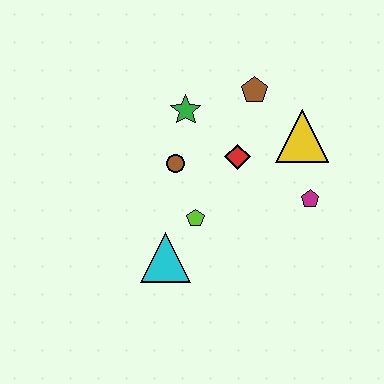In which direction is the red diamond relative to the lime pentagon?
The red diamond is above the lime pentagon.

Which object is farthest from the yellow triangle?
The cyan triangle is farthest from the yellow triangle.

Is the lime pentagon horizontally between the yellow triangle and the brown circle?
Yes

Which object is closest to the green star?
The brown circle is closest to the green star.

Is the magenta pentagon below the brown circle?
Yes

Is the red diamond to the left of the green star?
No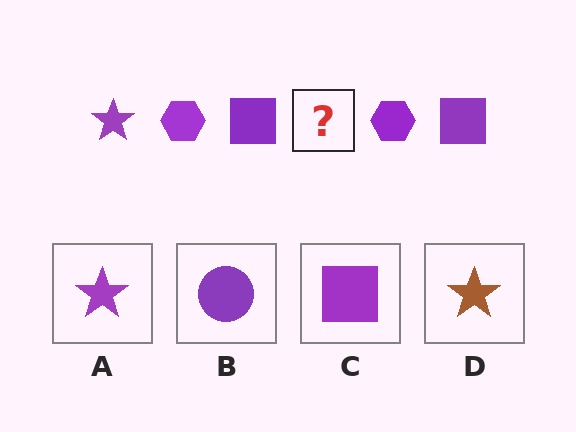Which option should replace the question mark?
Option A.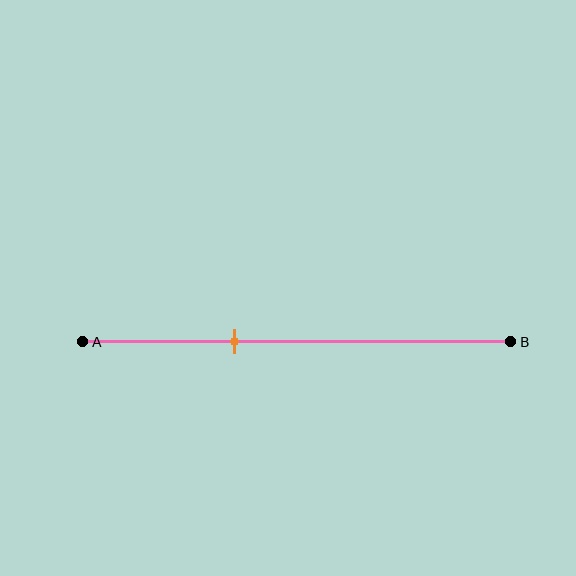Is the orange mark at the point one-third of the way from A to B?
Yes, the mark is approximately at the one-third point.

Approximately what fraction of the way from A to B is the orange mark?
The orange mark is approximately 35% of the way from A to B.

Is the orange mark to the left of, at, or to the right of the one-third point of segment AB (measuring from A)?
The orange mark is approximately at the one-third point of segment AB.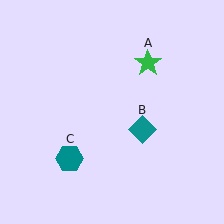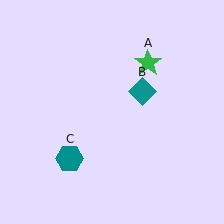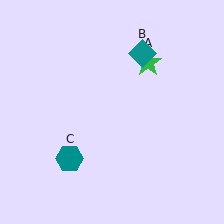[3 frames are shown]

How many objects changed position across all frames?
1 object changed position: teal diamond (object B).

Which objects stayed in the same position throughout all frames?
Green star (object A) and teal hexagon (object C) remained stationary.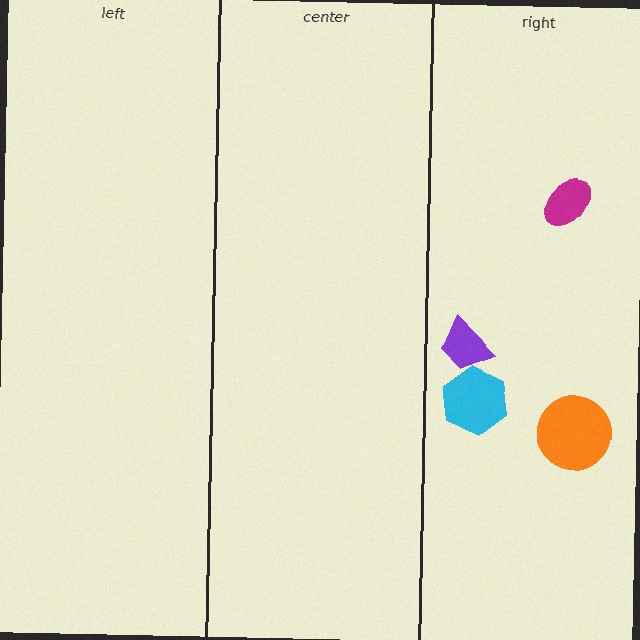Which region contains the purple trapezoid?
The right region.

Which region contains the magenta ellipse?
The right region.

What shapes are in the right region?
The purple trapezoid, the orange circle, the cyan hexagon, the magenta ellipse.